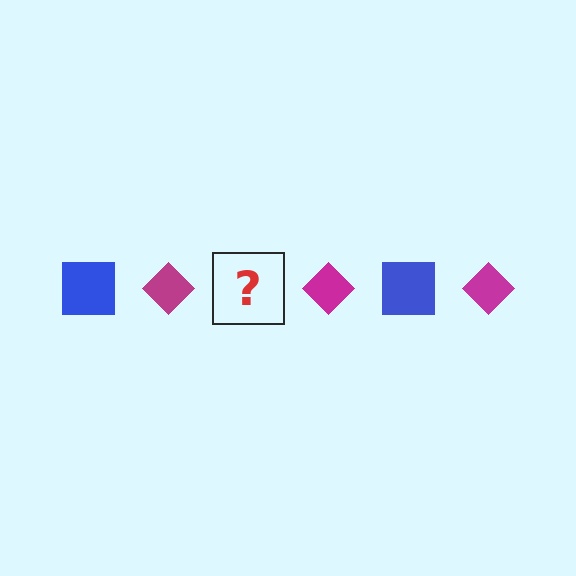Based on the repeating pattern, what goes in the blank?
The blank should be a blue square.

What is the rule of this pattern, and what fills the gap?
The rule is that the pattern alternates between blue square and magenta diamond. The gap should be filled with a blue square.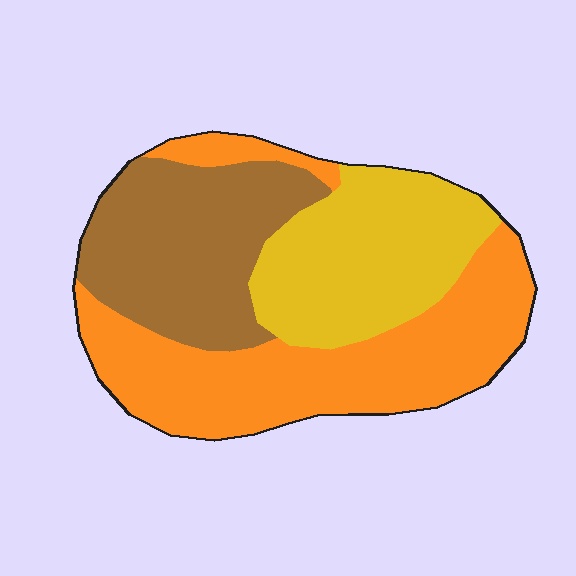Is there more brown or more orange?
Orange.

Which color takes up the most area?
Orange, at roughly 45%.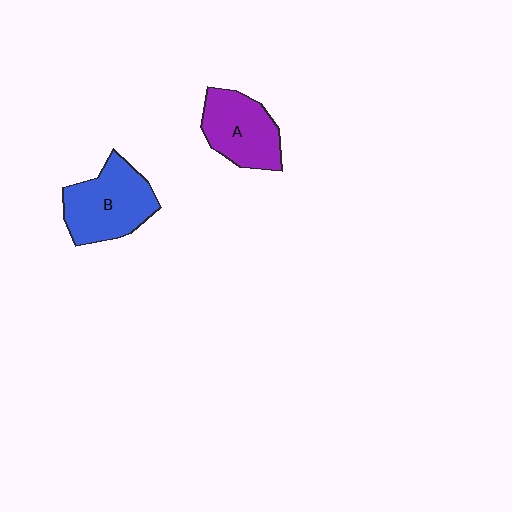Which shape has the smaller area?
Shape A (purple).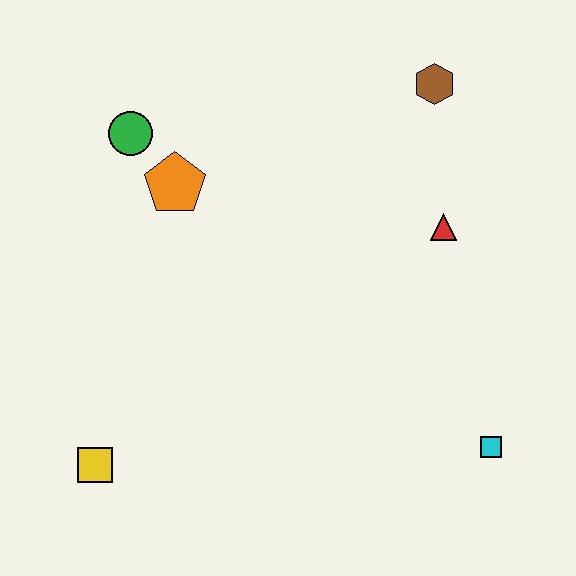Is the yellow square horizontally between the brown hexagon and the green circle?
No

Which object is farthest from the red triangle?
The yellow square is farthest from the red triangle.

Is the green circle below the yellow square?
No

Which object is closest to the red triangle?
The brown hexagon is closest to the red triangle.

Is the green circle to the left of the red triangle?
Yes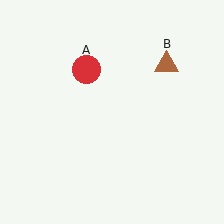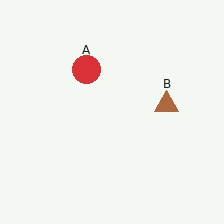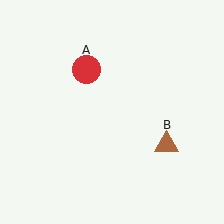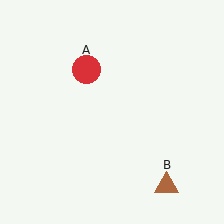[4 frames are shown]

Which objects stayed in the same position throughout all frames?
Red circle (object A) remained stationary.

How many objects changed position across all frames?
1 object changed position: brown triangle (object B).